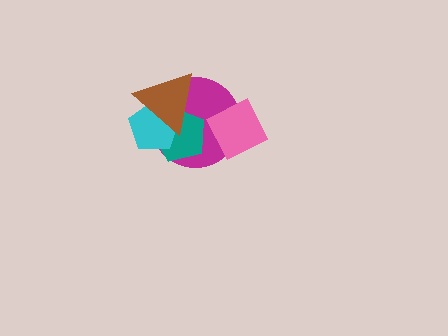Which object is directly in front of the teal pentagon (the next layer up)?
The cyan pentagon is directly in front of the teal pentagon.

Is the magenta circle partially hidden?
Yes, it is partially covered by another shape.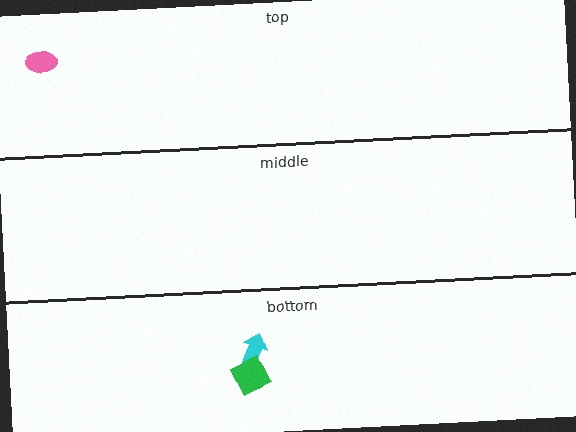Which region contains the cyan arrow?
The bottom region.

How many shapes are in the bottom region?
2.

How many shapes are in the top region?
1.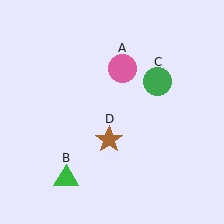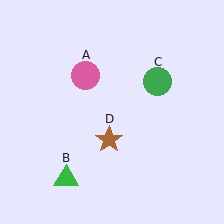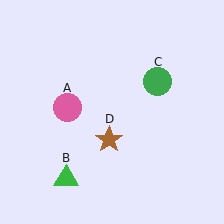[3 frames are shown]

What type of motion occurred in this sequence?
The pink circle (object A) rotated counterclockwise around the center of the scene.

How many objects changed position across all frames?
1 object changed position: pink circle (object A).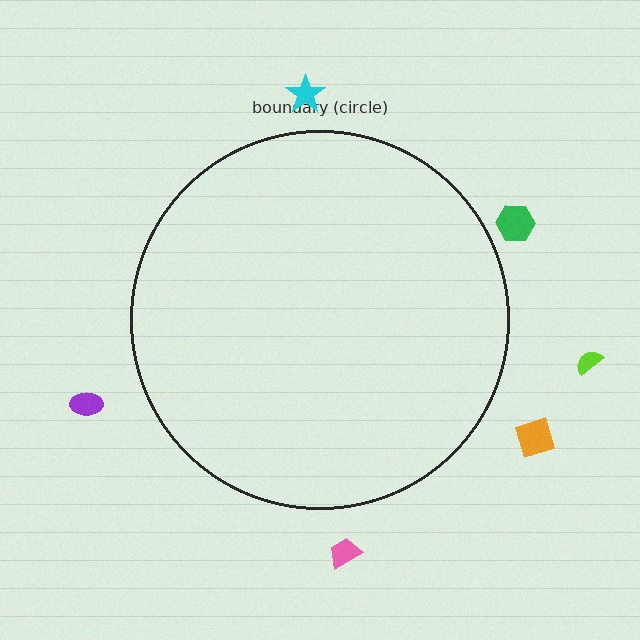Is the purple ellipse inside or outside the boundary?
Outside.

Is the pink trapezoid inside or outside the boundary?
Outside.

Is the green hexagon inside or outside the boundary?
Outside.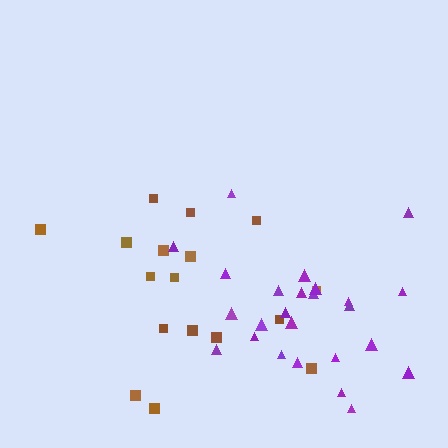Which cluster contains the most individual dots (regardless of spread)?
Purple (25).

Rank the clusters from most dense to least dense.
purple, brown.